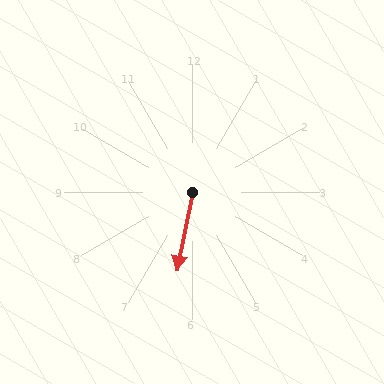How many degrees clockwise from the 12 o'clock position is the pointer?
Approximately 191 degrees.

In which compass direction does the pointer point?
South.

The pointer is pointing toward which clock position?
Roughly 6 o'clock.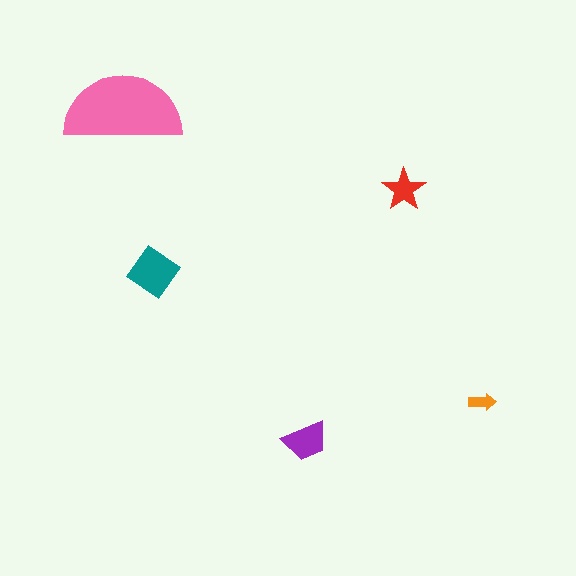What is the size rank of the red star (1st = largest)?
4th.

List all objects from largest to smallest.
The pink semicircle, the teal diamond, the purple trapezoid, the red star, the orange arrow.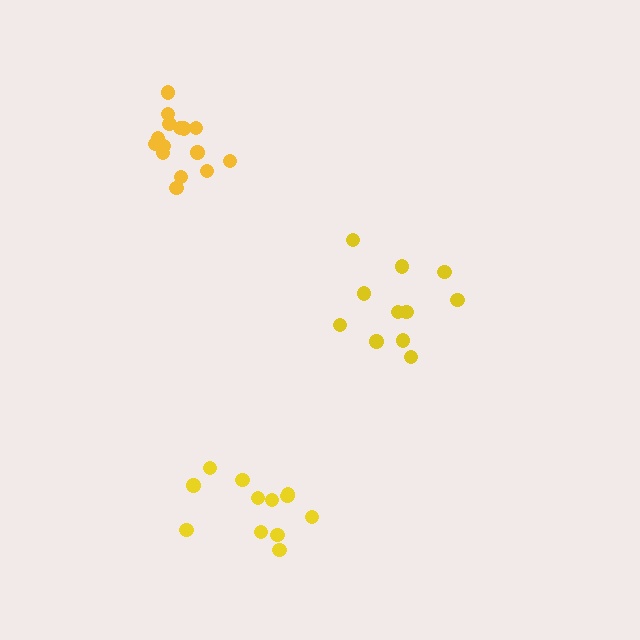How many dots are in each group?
Group 1: 15 dots, Group 2: 12 dots, Group 3: 11 dots (38 total).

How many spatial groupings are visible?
There are 3 spatial groupings.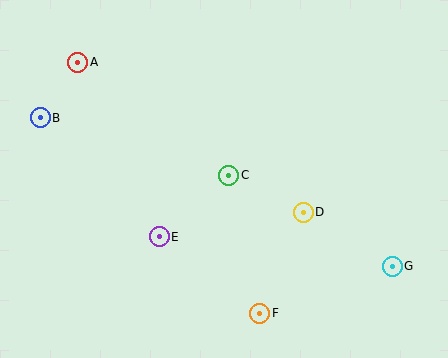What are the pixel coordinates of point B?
Point B is at (40, 118).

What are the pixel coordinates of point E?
Point E is at (159, 237).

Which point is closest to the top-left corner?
Point A is closest to the top-left corner.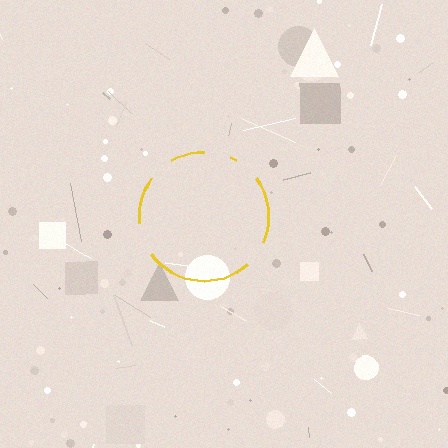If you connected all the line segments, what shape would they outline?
They would outline a circle.